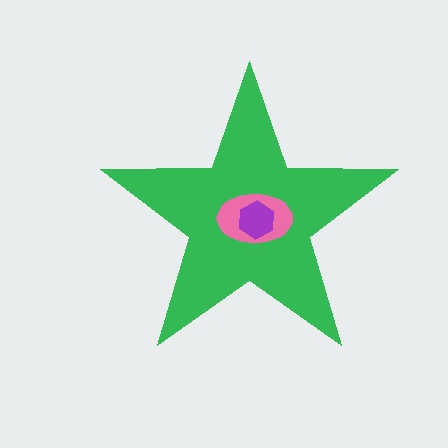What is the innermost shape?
The purple hexagon.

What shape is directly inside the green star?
The pink ellipse.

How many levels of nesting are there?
3.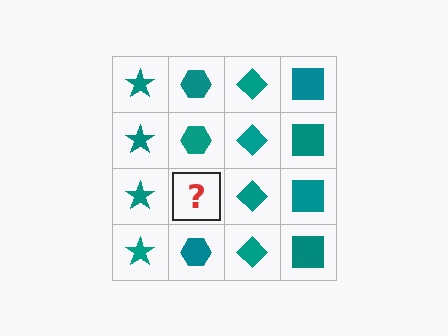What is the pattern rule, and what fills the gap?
The rule is that each column has a consistent shape. The gap should be filled with a teal hexagon.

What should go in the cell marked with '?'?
The missing cell should contain a teal hexagon.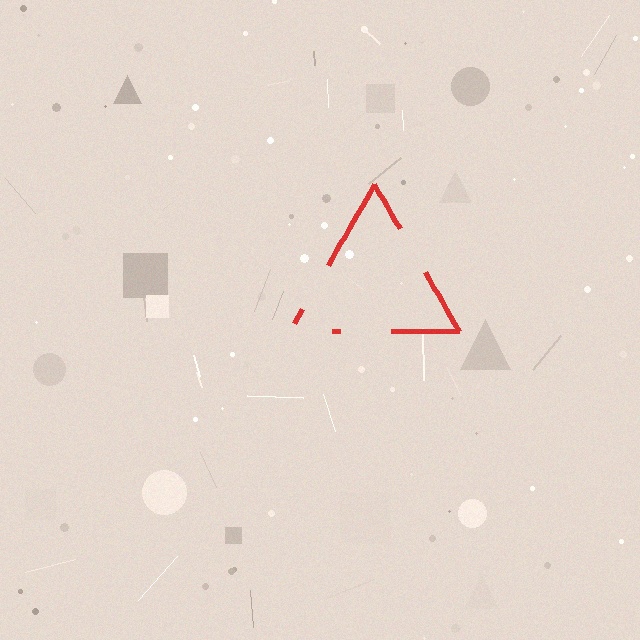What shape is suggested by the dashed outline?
The dashed outline suggests a triangle.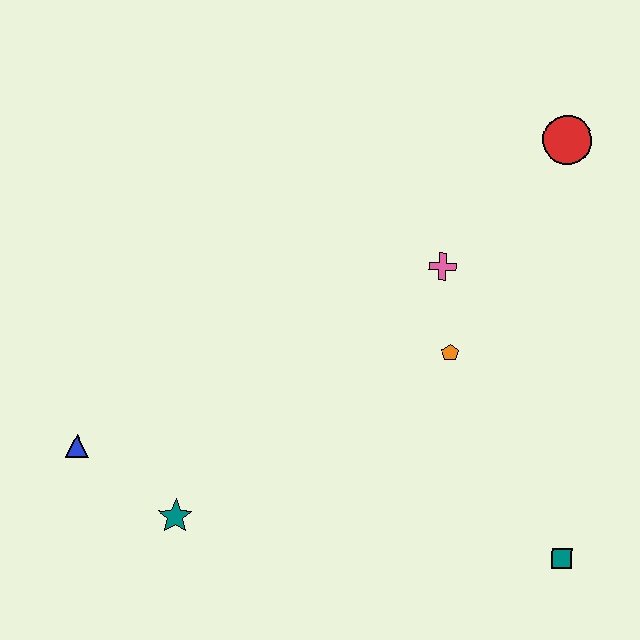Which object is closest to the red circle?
The pink cross is closest to the red circle.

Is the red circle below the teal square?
No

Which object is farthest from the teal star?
The red circle is farthest from the teal star.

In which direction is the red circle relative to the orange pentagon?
The red circle is above the orange pentagon.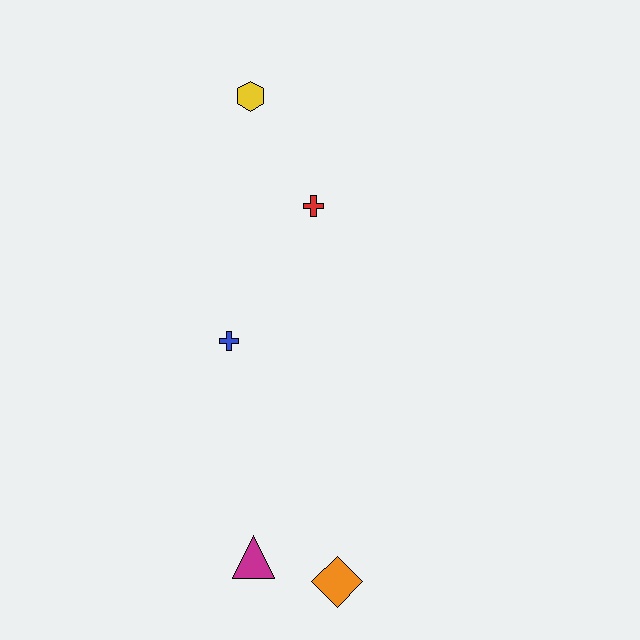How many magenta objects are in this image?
There is 1 magenta object.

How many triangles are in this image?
There is 1 triangle.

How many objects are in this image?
There are 5 objects.